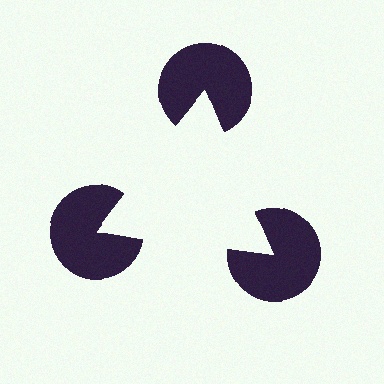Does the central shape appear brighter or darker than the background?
It typically appears slightly brighter than the background, even though no actual brightness change is drawn.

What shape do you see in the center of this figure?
An illusory triangle — its edges are inferred from the aligned wedge cuts in the pac-man discs, not physically drawn.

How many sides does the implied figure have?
3 sides.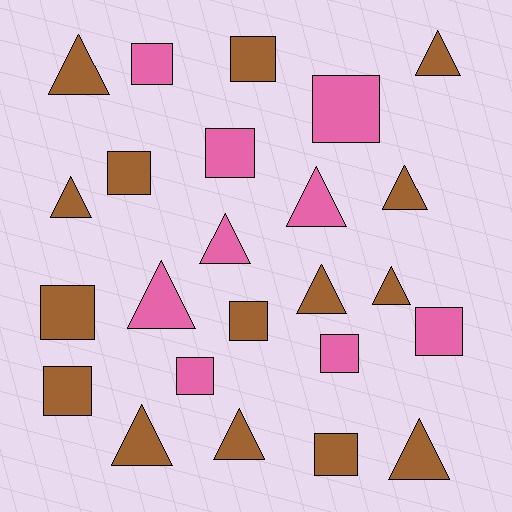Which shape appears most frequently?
Square, with 12 objects.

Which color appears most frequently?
Brown, with 15 objects.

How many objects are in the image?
There are 24 objects.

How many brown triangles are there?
There are 9 brown triangles.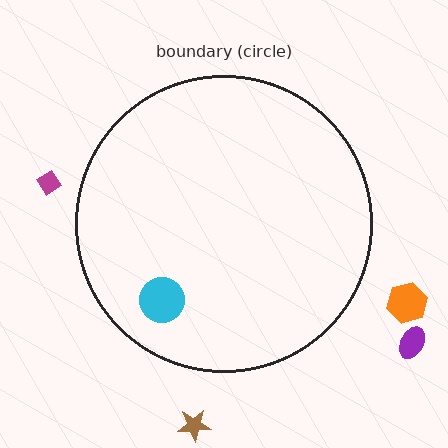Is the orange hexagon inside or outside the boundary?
Outside.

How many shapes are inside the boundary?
1 inside, 4 outside.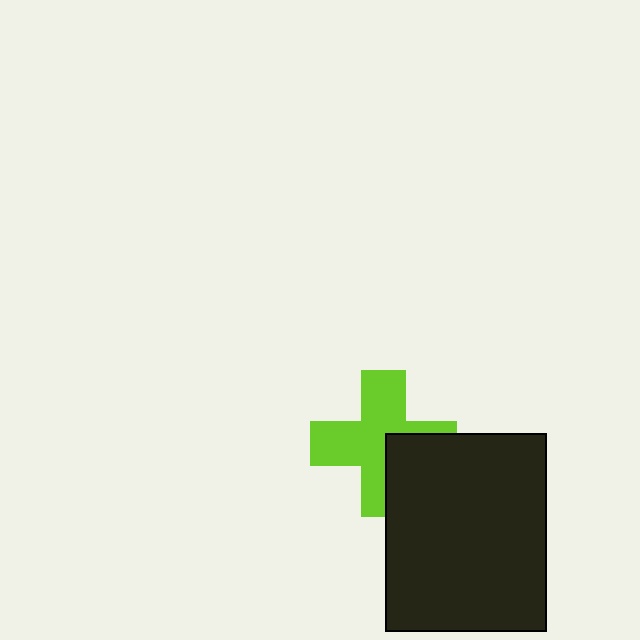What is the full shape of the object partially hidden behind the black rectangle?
The partially hidden object is a lime cross.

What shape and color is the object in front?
The object in front is a black rectangle.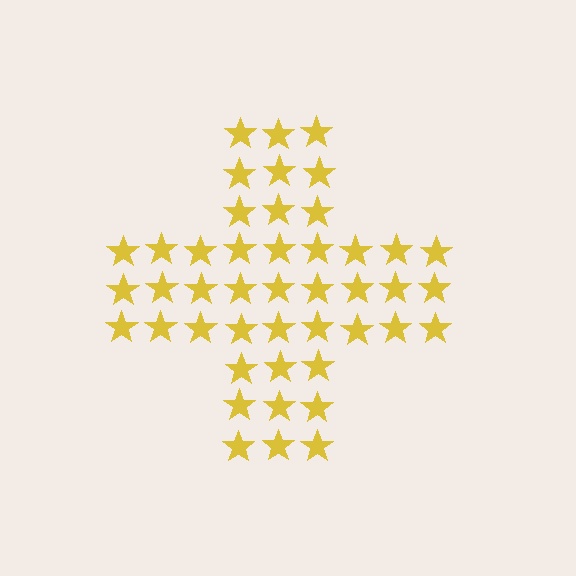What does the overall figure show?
The overall figure shows a cross.